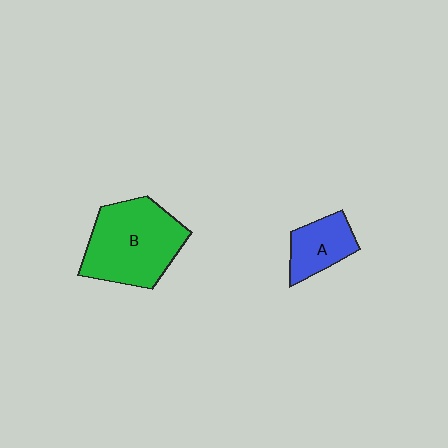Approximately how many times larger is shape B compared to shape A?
Approximately 2.1 times.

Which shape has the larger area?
Shape B (green).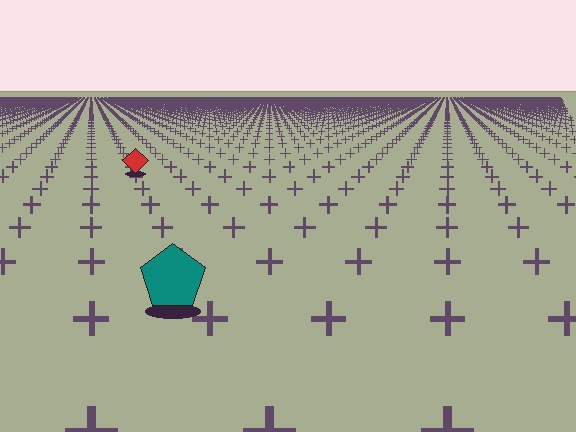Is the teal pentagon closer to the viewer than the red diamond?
Yes. The teal pentagon is closer — you can tell from the texture gradient: the ground texture is coarser near it.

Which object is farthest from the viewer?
The red diamond is farthest from the viewer. It appears smaller and the ground texture around it is denser.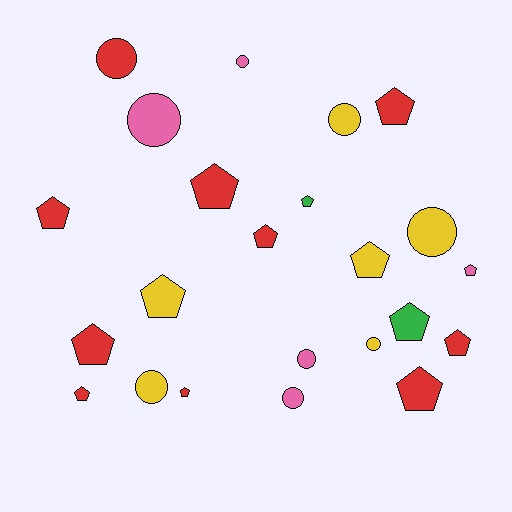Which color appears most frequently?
Red, with 10 objects.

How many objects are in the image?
There are 23 objects.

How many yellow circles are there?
There are 4 yellow circles.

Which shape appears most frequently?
Pentagon, with 14 objects.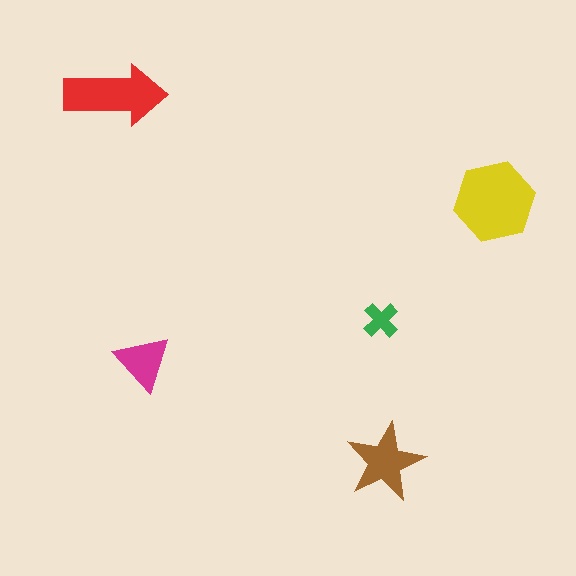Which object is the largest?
The yellow hexagon.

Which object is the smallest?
The green cross.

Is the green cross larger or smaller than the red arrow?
Smaller.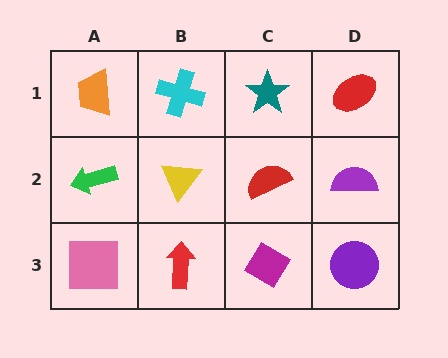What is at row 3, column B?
A red arrow.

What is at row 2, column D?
A purple semicircle.